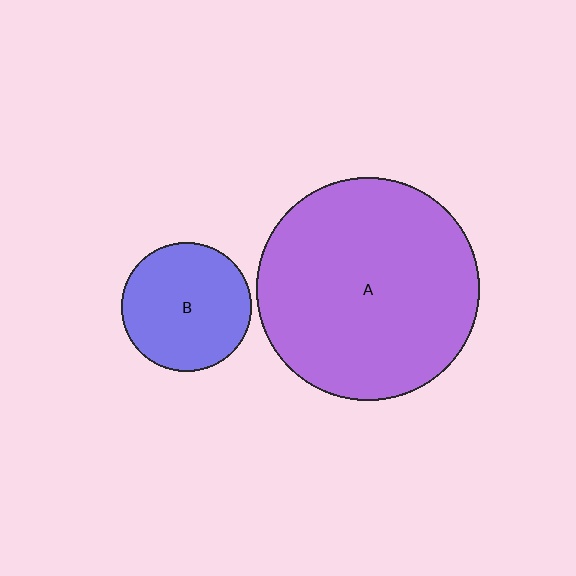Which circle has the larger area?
Circle A (purple).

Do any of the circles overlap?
No, none of the circles overlap.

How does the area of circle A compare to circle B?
Approximately 3.0 times.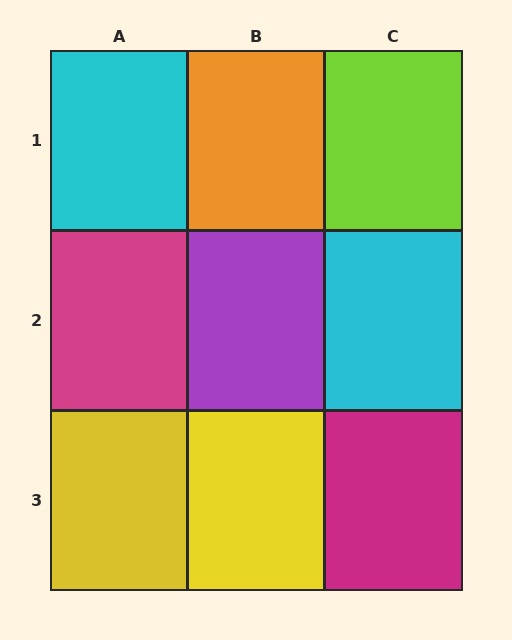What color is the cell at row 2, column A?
Magenta.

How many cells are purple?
1 cell is purple.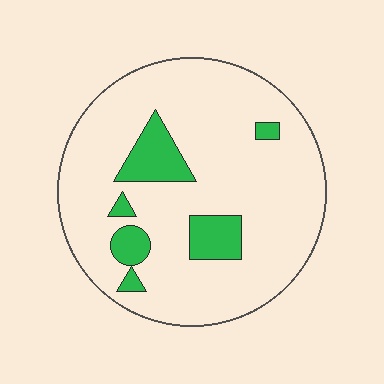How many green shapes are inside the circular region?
6.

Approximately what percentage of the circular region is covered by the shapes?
Approximately 15%.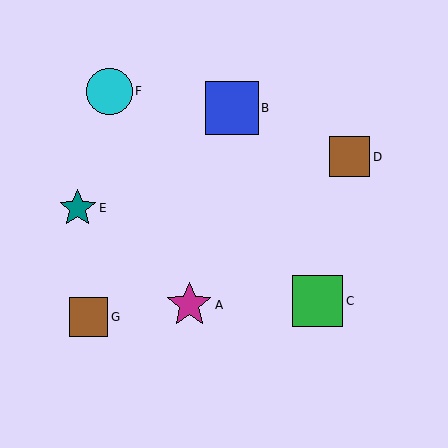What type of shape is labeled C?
Shape C is a green square.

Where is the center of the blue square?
The center of the blue square is at (232, 108).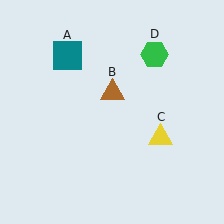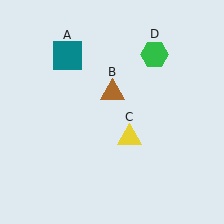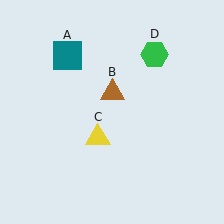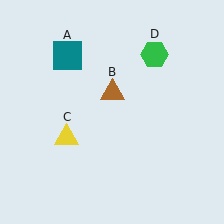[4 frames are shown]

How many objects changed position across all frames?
1 object changed position: yellow triangle (object C).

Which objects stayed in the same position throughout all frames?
Teal square (object A) and brown triangle (object B) and green hexagon (object D) remained stationary.